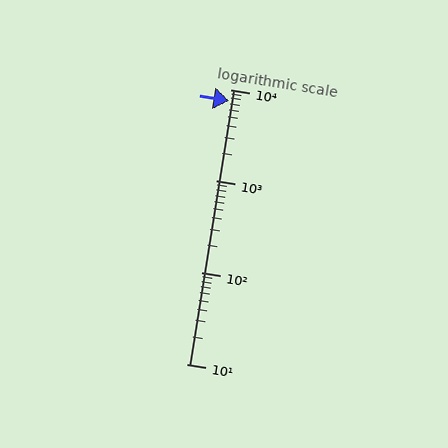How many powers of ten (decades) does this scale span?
The scale spans 3 decades, from 10 to 10000.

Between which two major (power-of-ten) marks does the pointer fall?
The pointer is between 1000 and 10000.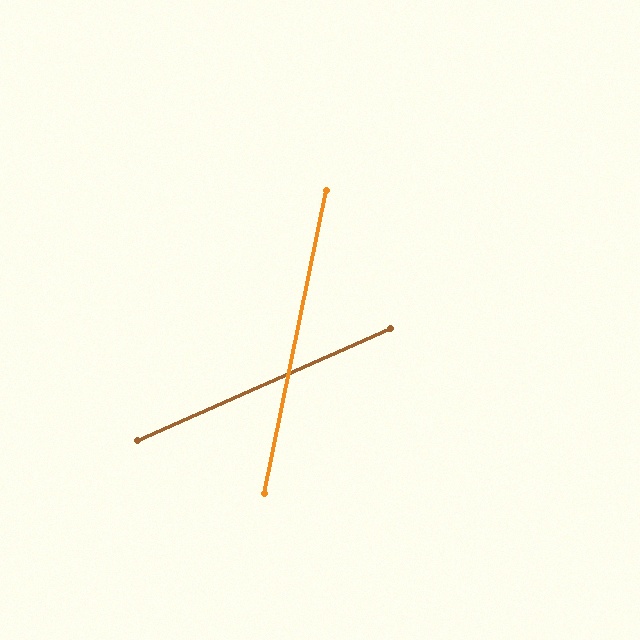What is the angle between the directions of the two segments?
Approximately 55 degrees.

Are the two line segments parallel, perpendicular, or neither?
Neither parallel nor perpendicular — they differ by about 55°.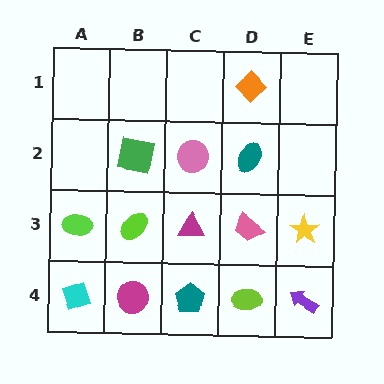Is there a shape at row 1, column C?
No, that cell is empty.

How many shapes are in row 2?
3 shapes.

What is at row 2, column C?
A pink circle.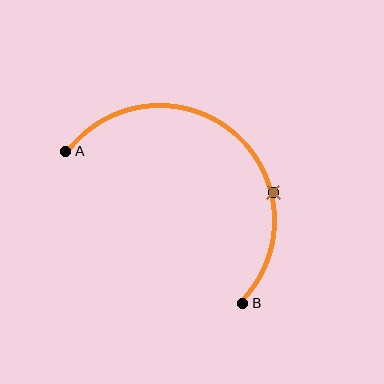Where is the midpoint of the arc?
The arc midpoint is the point on the curve farthest from the straight line joining A and B. It sits above and to the right of that line.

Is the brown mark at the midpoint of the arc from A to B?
No. The brown mark lies on the arc but is closer to endpoint B. The arc midpoint would be at the point on the curve equidistant along the arc from both A and B.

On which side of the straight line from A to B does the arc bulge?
The arc bulges above and to the right of the straight line connecting A and B.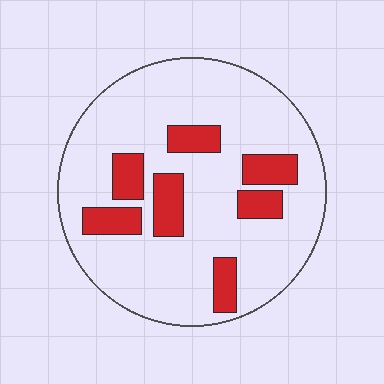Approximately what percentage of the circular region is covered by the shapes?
Approximately 20%.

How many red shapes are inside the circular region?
7.